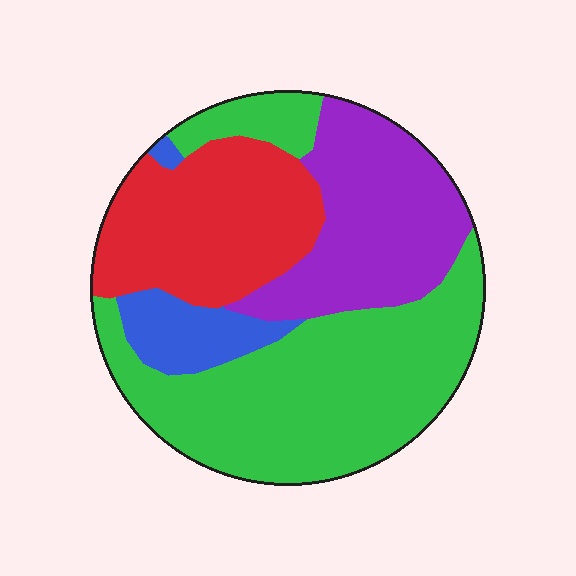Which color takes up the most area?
Green, at roughly 45%.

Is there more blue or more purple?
Purple.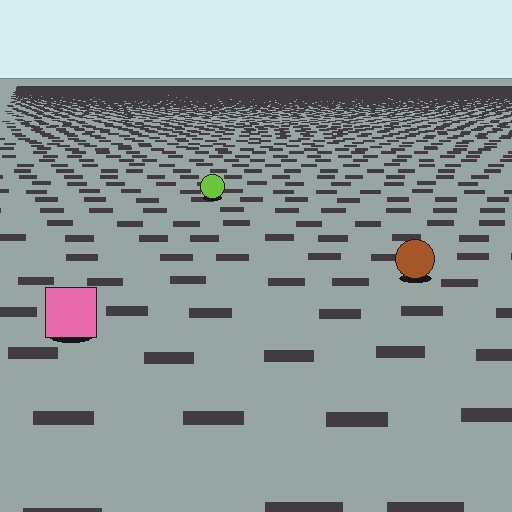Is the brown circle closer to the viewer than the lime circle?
Yes. The brown circle is closer — you can tell from the texture gradient: the ground texture is coarser near it.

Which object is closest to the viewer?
The pink square is closest. The texture marks near it are larger and more spread out.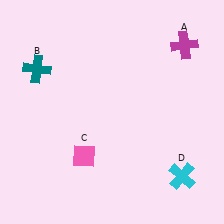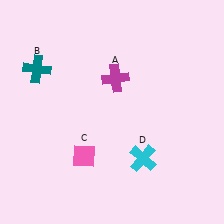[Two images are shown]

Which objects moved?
The objects that moved are: the magenta cross (A), the cyan cross (D).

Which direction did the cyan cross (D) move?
The cyan cross (D) moved left.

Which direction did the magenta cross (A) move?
The magenta cross (A) moved left.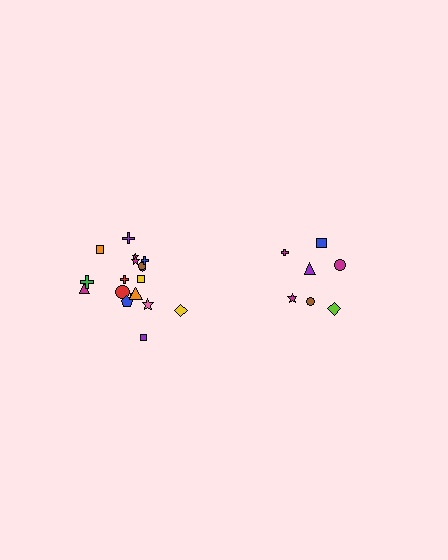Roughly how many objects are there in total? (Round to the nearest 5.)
Roughly 25 objects in total.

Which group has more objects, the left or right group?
The left group.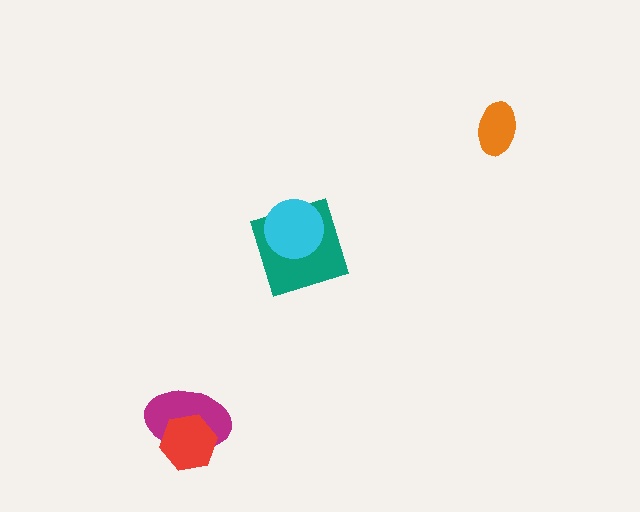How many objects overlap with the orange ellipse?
0 objects overlap with the orange ellipse.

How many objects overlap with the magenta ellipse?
1 object overlaps with the magenta ellipse.